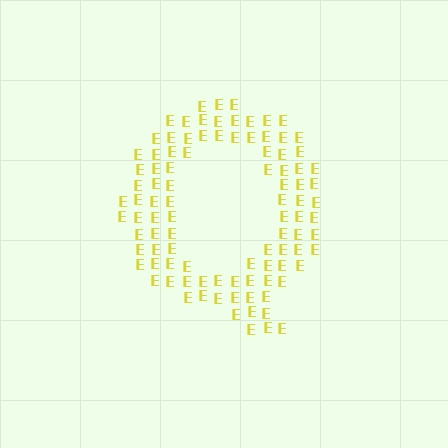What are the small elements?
The small elements are letter E's.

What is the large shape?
The large shape is the letter Q.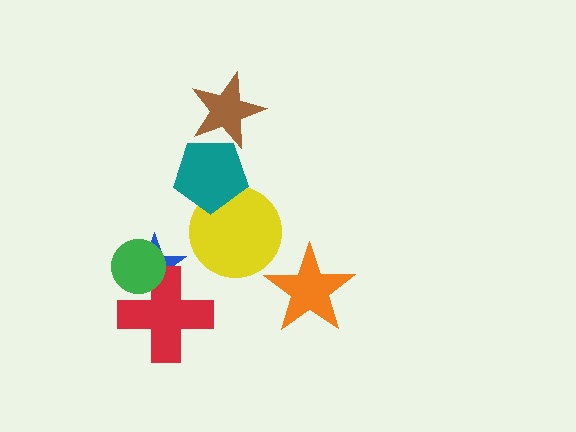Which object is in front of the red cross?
The green circle is in front of the red cross.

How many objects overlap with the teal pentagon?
2 objects overlap with the teal pentagon.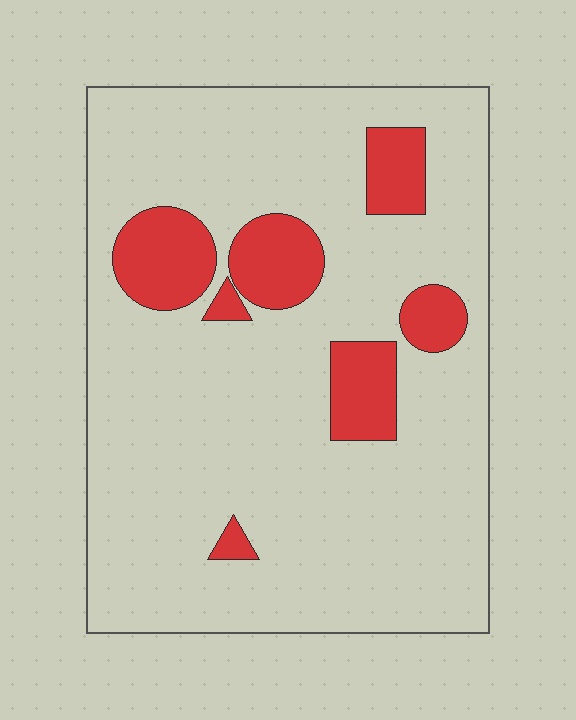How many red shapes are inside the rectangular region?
7.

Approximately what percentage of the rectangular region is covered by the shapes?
Approximately 15%.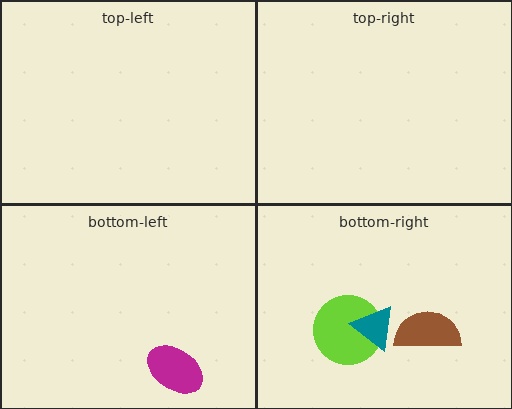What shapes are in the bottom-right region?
The lime circle, the teal triangle, the brown semicircle.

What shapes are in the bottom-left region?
The magenta ellipse.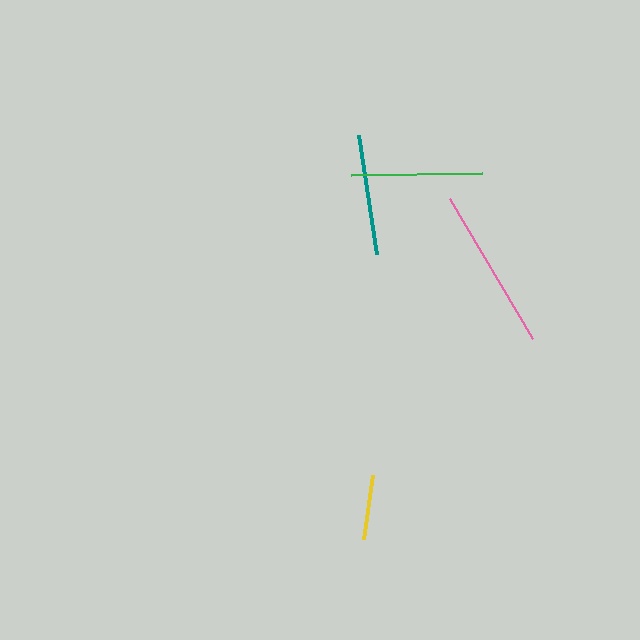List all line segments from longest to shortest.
From longest to shortest: pink, green, teal, yellow.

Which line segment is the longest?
The pink line is the longest at approximately 162 pixels.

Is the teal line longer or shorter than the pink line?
The pink line is longer than the teal line.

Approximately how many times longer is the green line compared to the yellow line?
The green line is approximately 2.0 times the length of the yellow line.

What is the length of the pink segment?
The pink segment is approximately 162 pixels long.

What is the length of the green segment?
The green segment is approximately 131 pixels long.